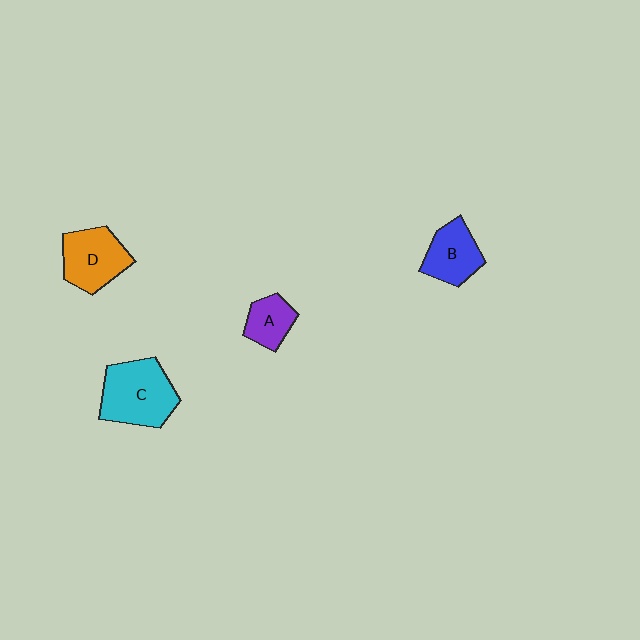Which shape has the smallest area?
Shape A (purple).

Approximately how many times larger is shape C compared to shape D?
Approximately 1.2 times.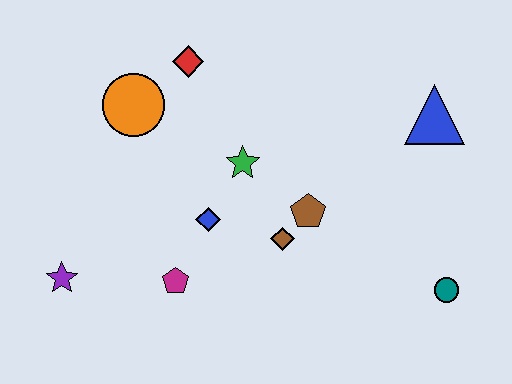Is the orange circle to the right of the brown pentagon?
No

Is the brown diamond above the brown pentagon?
No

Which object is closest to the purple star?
The magenta pentagon is closest to the purple star.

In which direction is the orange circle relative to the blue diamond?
The orange circle is above the blue diamond.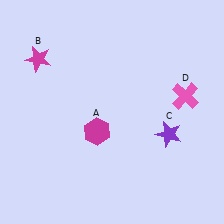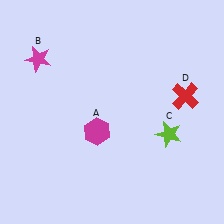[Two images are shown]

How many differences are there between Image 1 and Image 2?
There are 2 differences between the two images.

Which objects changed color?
C changed from purple to lime. D changed from pink to red.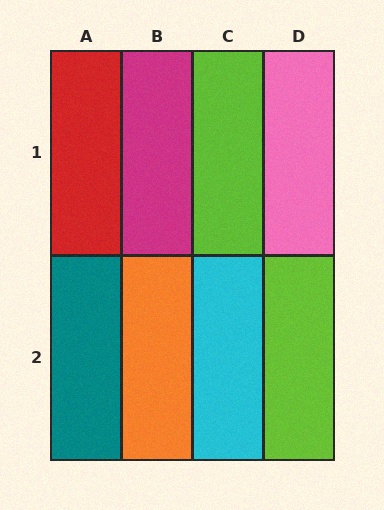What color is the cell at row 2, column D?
Lime.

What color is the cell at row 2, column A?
Teal.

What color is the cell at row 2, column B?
Orange.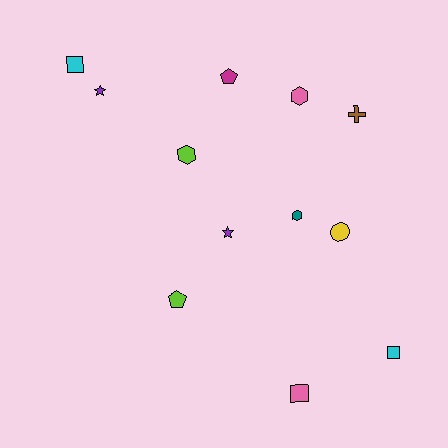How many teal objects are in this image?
There is 1 teal object.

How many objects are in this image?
There are 12 objects.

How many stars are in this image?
There are 2 stars.